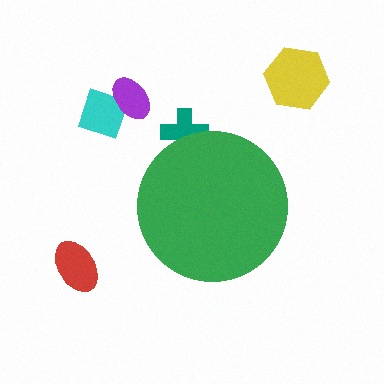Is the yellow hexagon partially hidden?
No, the yellow hexagon is fully visible.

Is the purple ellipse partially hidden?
No, the purple ellipse is fully visible.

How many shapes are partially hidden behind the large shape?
1 shape is partially hidden.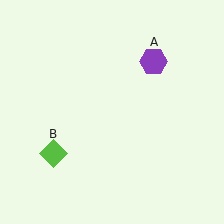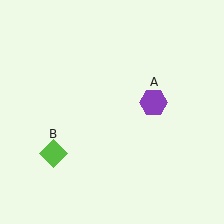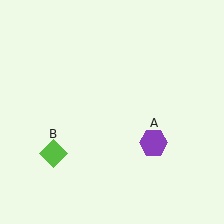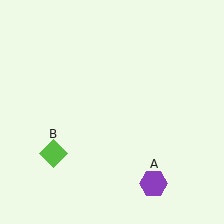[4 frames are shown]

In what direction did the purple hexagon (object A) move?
The purple hexagon (object A) moved down.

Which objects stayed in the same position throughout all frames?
Lime diamond (object B) remained stationary.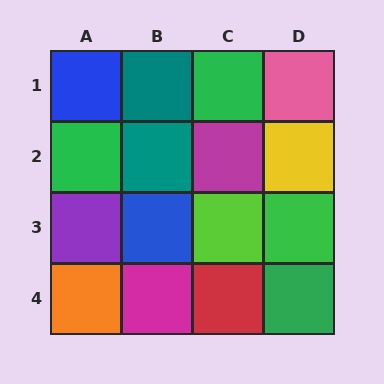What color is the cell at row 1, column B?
Teal.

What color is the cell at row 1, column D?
Pink.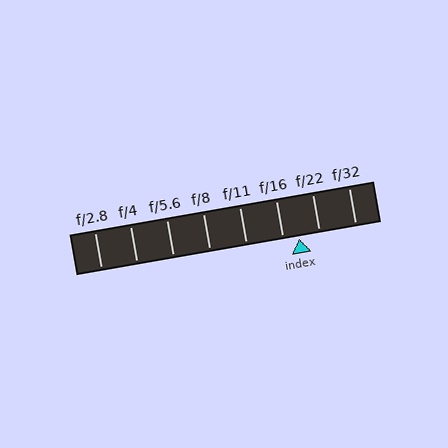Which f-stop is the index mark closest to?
The index mark is closest to f/16.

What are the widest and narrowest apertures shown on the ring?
The widest aperture shown is f/2.8 and the narrowest is f/32.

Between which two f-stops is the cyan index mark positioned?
The index mark is between f/16 and f/22.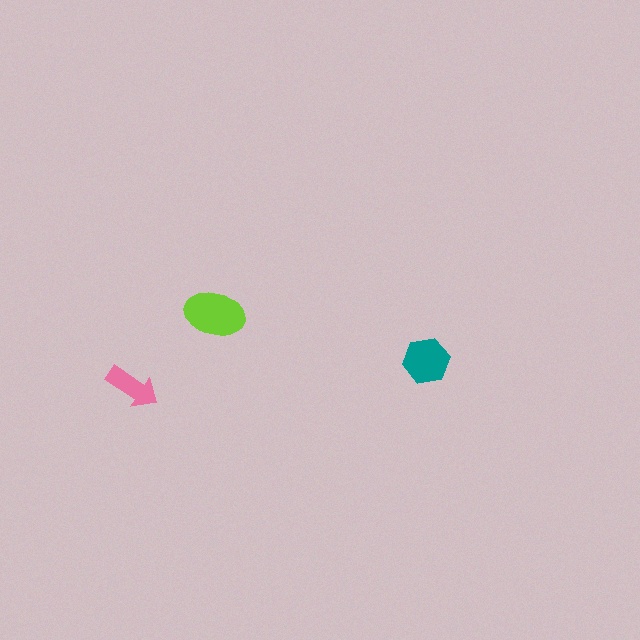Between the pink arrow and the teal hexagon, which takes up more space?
The teal hexagon.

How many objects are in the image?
There are 3 objects in the image.